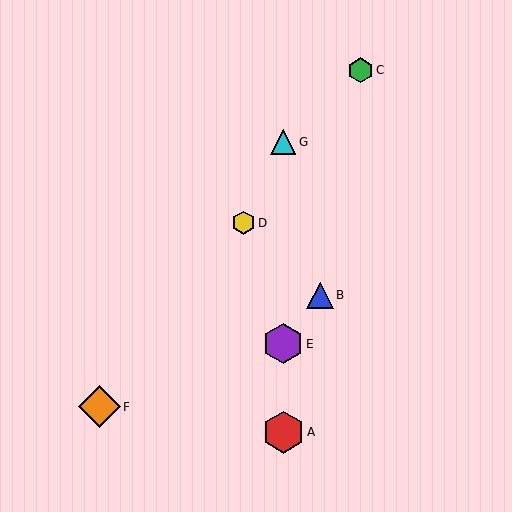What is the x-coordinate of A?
Object A is at x≈283.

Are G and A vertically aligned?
Yes, both are at x≈283.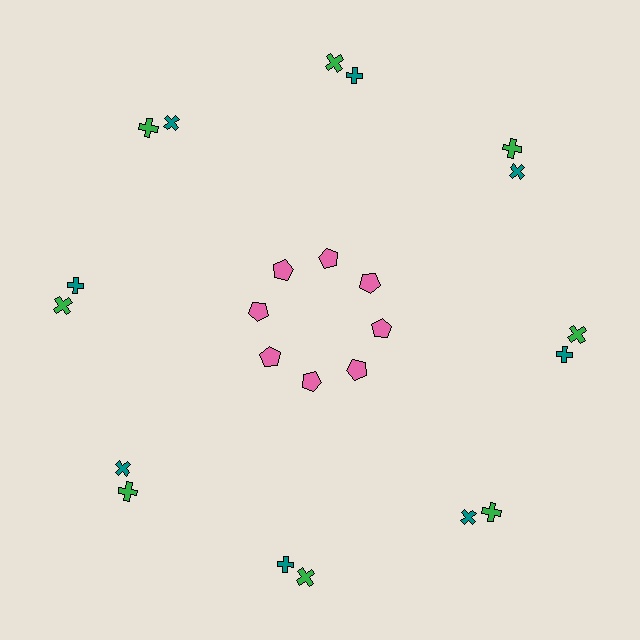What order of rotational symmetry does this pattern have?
This pattern has 8-fold rotational symmetry.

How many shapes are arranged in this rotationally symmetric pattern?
There are 24 shapes, arranged in 8 groups of 3.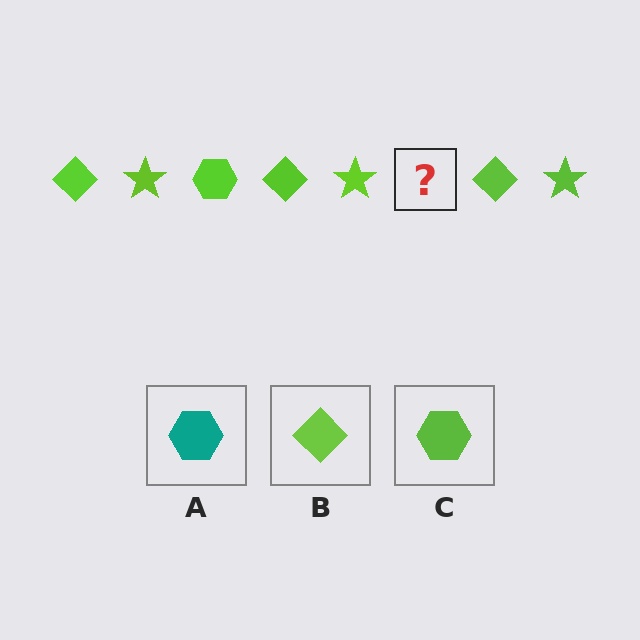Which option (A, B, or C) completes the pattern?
C.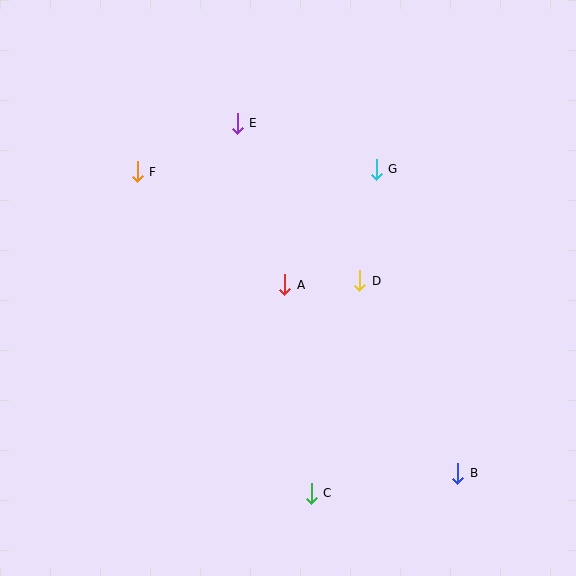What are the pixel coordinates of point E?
Point E is at (237, 123).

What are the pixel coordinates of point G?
Point G is at (376, 169).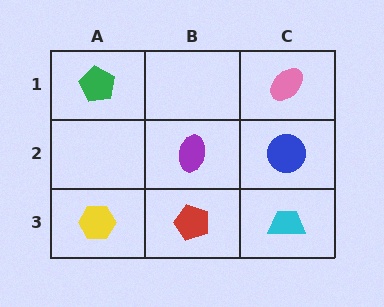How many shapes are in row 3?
3 shapes.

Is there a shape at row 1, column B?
No, that cell is empty.